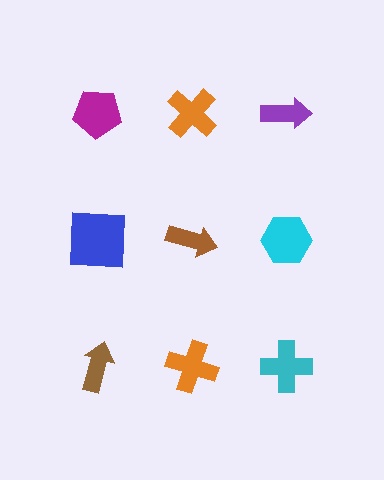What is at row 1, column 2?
An orange cross.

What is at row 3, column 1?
A brown arrow.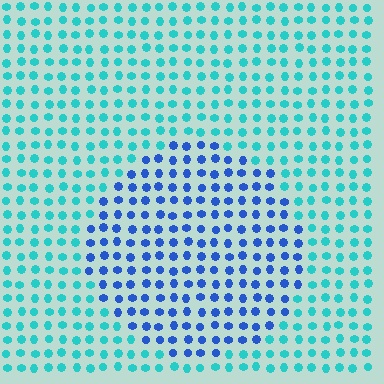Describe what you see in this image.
The image is filled with small cyan elements in a uniform arrangement. A circle-shaped region is visible where the elements are tinted to a slightly different hue, forming a subtle color boundary.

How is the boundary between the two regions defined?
The boundary is defined purely by a slight shift in hue (about 45 degrees). Spacing, size, and orientation are identical on both sides.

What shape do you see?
I see a circle.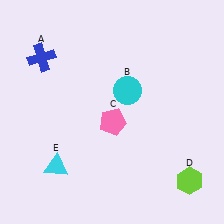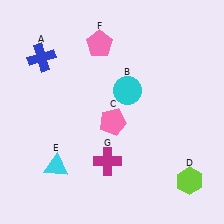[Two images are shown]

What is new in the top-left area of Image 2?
A pink pentagon (F) was added in the top-left area of Image 2.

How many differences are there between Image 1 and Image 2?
There are 2 differences between the two images.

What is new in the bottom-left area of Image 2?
A magenta cross (G) was added in the bottom-left area of Image 2.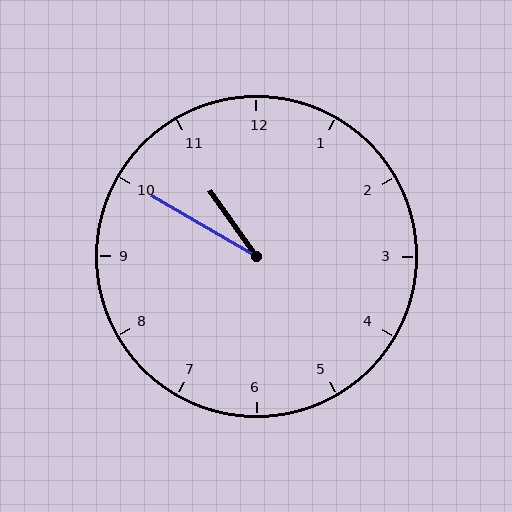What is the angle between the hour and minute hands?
Approximately 25 degrees.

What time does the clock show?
10:50.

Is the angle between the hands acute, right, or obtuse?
It is acute.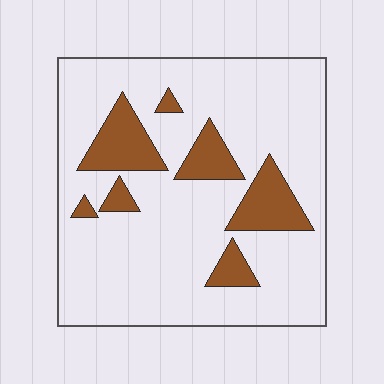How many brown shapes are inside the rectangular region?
7.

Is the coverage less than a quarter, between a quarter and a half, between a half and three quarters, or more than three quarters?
Less than a quarter.